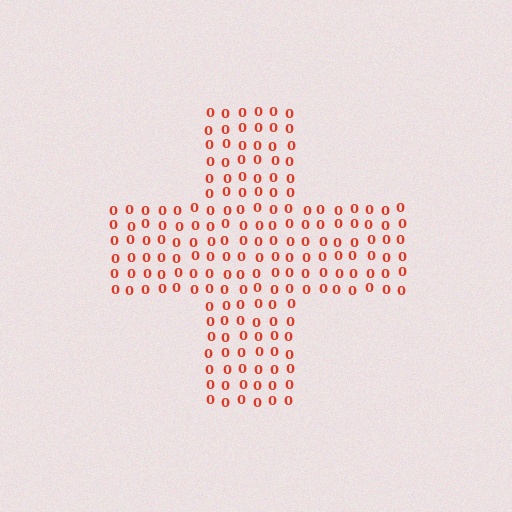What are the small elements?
The small elements are digit 0's.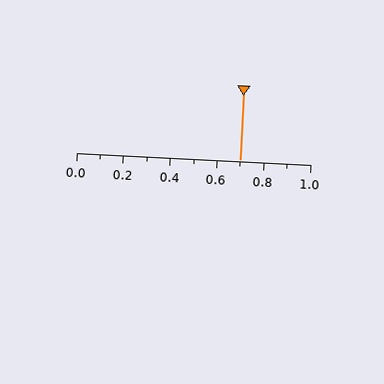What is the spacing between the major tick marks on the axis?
The major ticks are spaced 0.2 apart.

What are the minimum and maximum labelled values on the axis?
The axis runs from 0.0 to 1.0.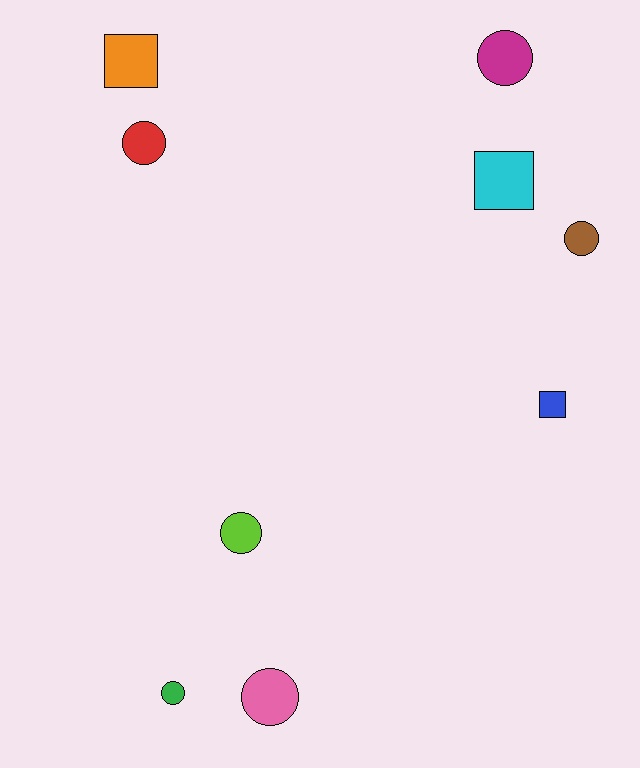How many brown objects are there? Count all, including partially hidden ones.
There is 1 brown object.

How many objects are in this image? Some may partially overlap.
There are 9 objects.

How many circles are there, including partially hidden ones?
There are 6 circles.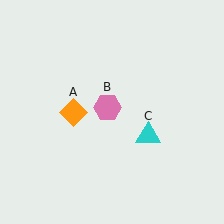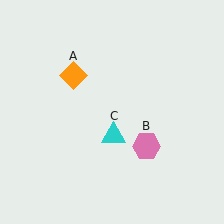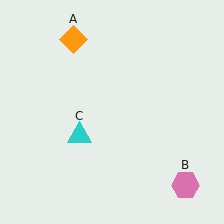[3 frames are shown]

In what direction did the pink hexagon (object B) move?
The pink hexagon (object B) moved down and to the right.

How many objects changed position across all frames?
3 objects changed position: orange diamond (object A), pink hexagon (object B), cyan triangle (object C).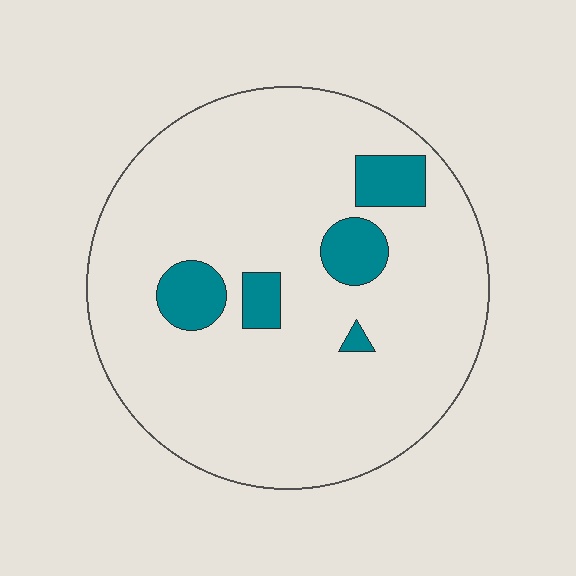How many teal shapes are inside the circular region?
5.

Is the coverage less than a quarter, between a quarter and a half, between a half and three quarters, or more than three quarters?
Less than a quarter.